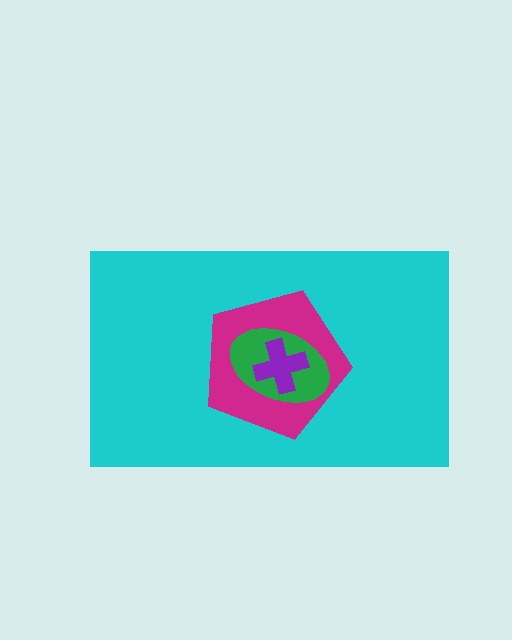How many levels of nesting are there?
4.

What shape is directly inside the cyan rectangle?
The magenta pentagon.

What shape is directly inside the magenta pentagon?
The green ellipse.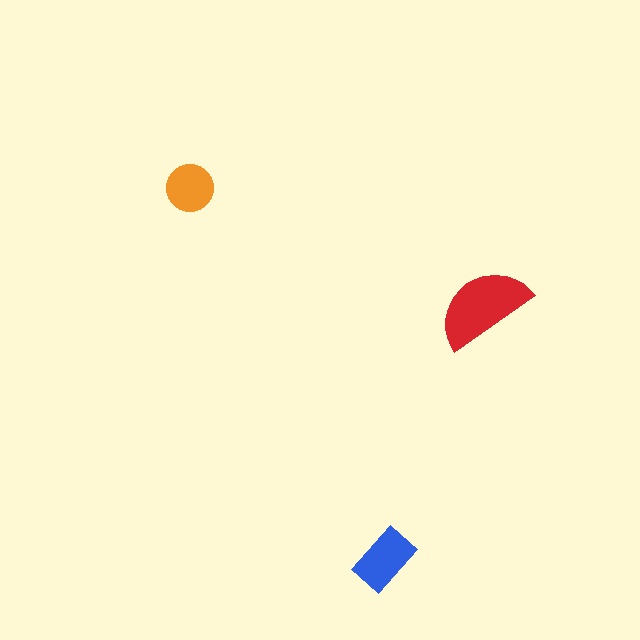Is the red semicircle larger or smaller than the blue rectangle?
Larger.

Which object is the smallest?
The orange circle.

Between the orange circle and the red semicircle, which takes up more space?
The red semicircle.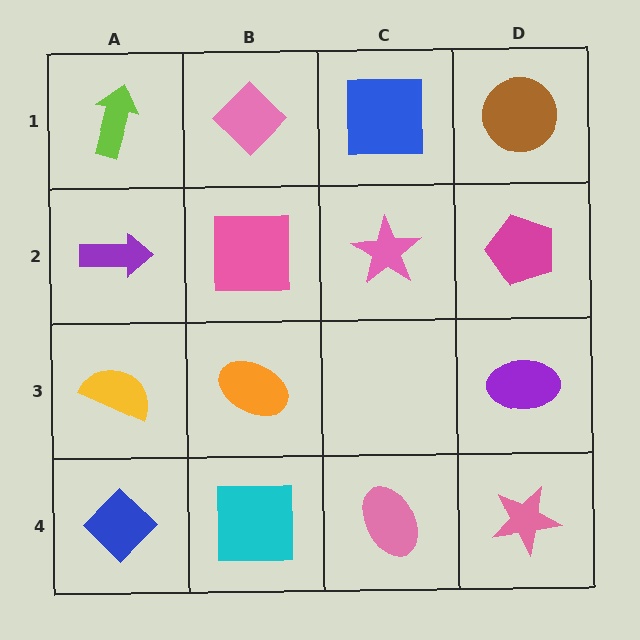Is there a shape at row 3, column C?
No, that cell is empty.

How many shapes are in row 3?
3 shapes.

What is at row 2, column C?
A pink star.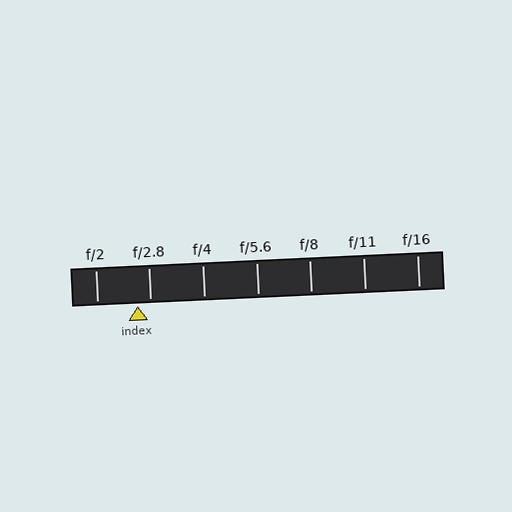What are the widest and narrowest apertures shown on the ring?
The widest aperture shown is f/2 and the narrowest is f/16.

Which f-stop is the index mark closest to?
The index mark is closest to f/2.8.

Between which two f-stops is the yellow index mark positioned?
The index mark is between f/2 and f/2.8.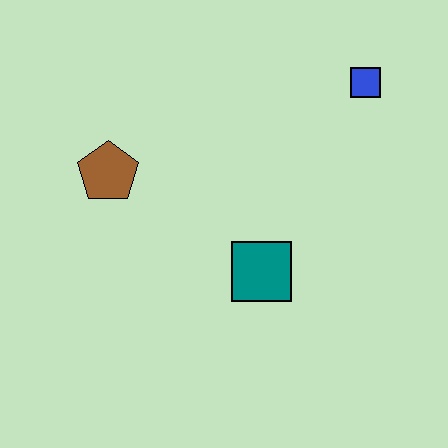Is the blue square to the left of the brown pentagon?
No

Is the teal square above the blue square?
No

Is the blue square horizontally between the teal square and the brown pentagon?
No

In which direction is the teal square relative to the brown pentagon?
The teal square is to the right of the brown pentagon.